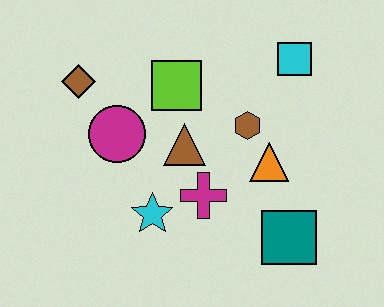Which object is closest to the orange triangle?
The brown hexagon is closest to the orange triangle.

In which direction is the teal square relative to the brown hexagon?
The teal square is below the brown hexagon.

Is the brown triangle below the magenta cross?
No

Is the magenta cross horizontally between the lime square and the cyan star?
No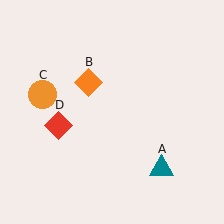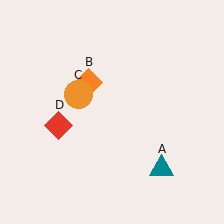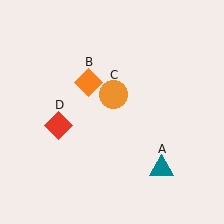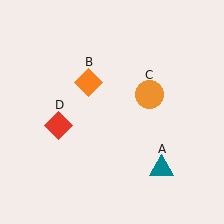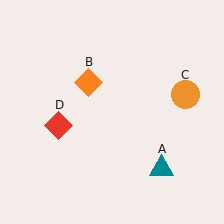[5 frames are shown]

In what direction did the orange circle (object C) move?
The orange circle (object C) moved right.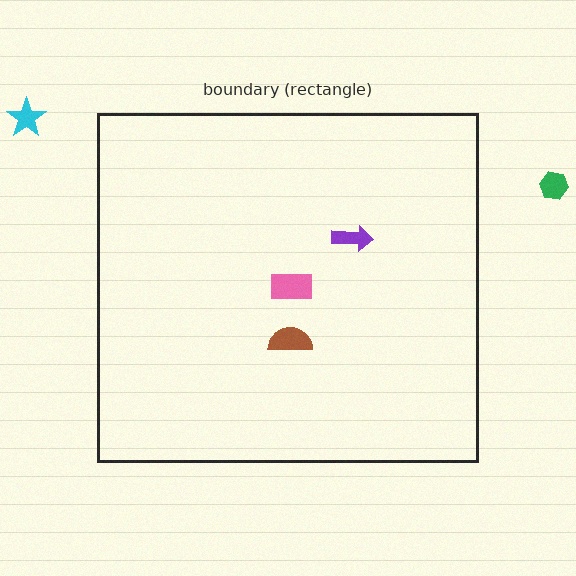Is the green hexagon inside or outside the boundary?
Outside.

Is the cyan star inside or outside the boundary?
Outside.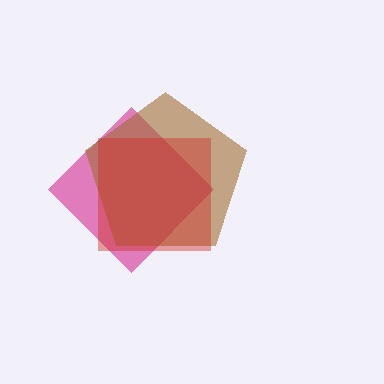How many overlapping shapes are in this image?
There are 3 overlapping shapes in the image.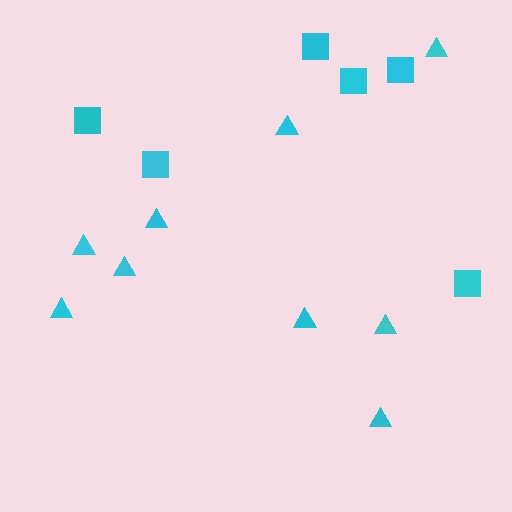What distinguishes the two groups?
There are 2 groups: one group of squares (6) and one group of triangles (9).